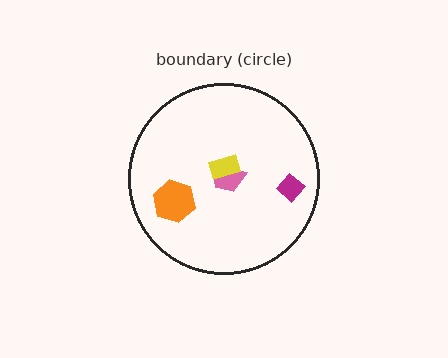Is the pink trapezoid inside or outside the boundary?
Inside.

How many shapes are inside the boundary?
4 inside, 0 outside.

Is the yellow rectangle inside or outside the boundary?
Inside.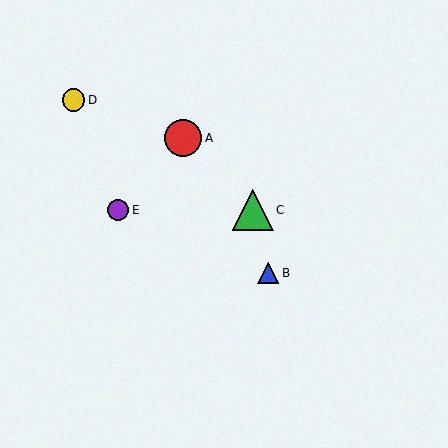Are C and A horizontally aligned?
No, C is at y≈210 and A is at y≈138.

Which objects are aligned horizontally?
Objects C, E are aligned horizontally.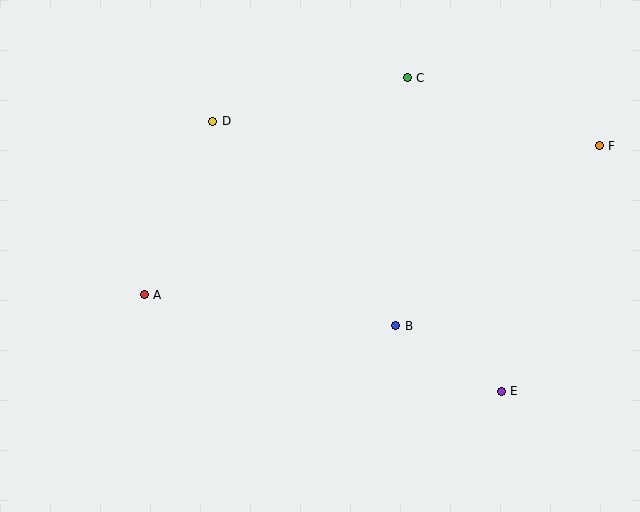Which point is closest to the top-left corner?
Point D is closest to the top-left corner.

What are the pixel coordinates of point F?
Point F is at (599, 146).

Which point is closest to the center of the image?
Point B at (396, 326) is closest to the center.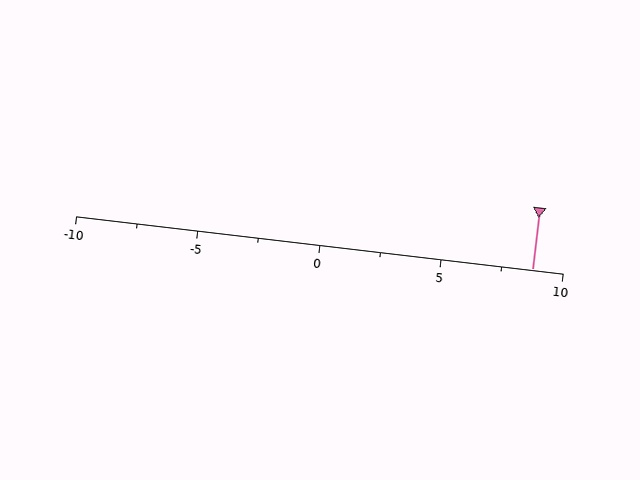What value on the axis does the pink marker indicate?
The marker indicates approximately 8.8.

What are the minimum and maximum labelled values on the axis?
The axis runs from -10 to 10.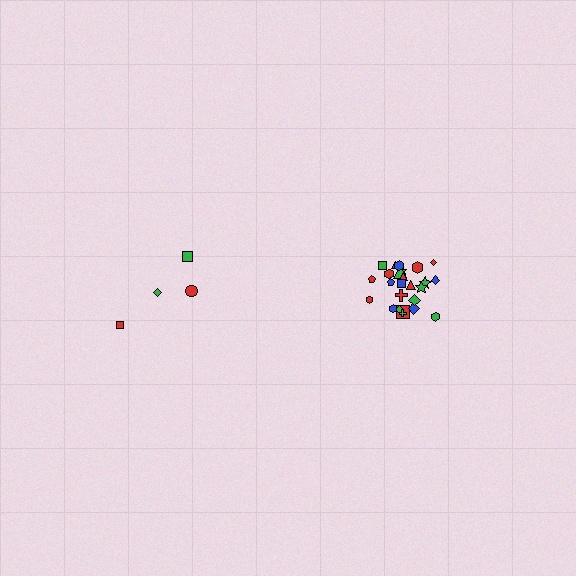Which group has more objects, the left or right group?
The right group.